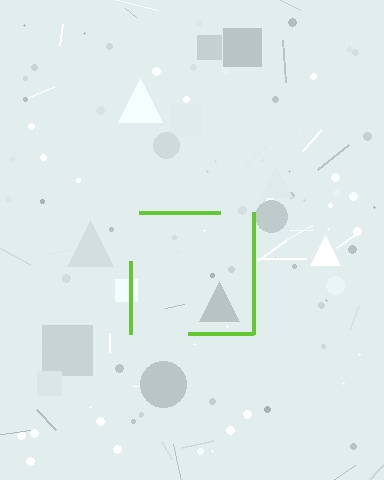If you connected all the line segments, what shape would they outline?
They would outline a square.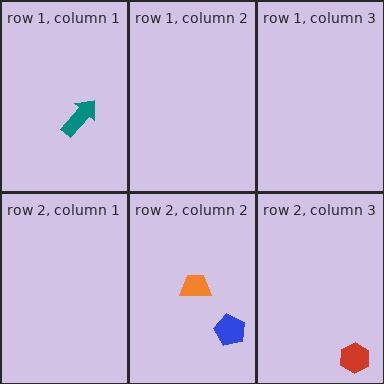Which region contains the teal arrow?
The row 1, column 1 region.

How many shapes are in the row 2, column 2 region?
2.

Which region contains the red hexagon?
The row 2, column 3 region.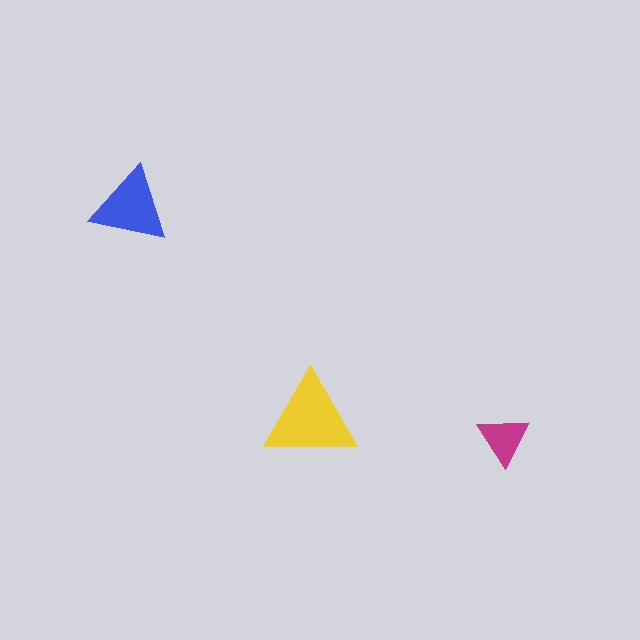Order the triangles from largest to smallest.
the yellow one, the blue one, the magenta one.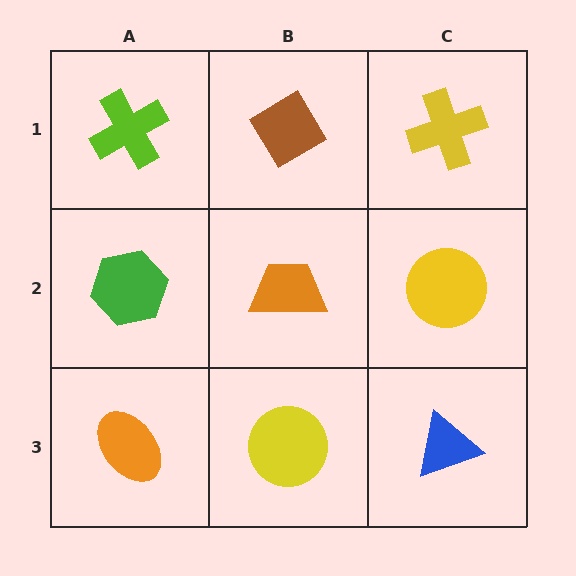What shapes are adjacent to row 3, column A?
A green hexagon (row 2, column A), a yellow circle (row 3, column B).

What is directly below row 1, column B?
An orange trapezoid.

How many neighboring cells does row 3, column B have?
3.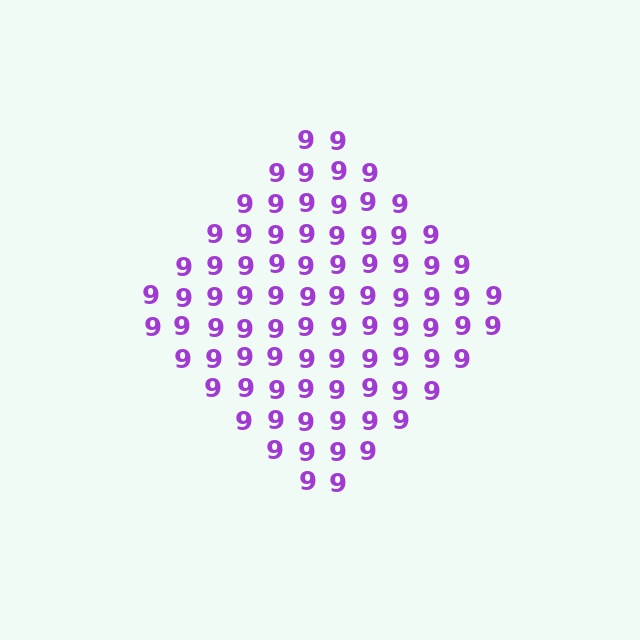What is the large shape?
The large shape is a diamond.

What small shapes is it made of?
It is made of small digit 9's.